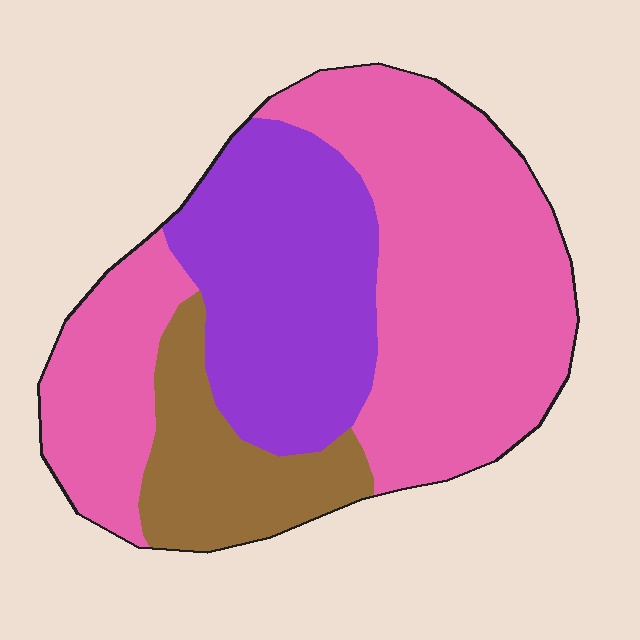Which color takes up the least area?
Brown, at roughly 15%.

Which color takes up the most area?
Pink, at roughly 55%.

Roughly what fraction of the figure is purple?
Purple takes up about one quarter (1/4) of the figure.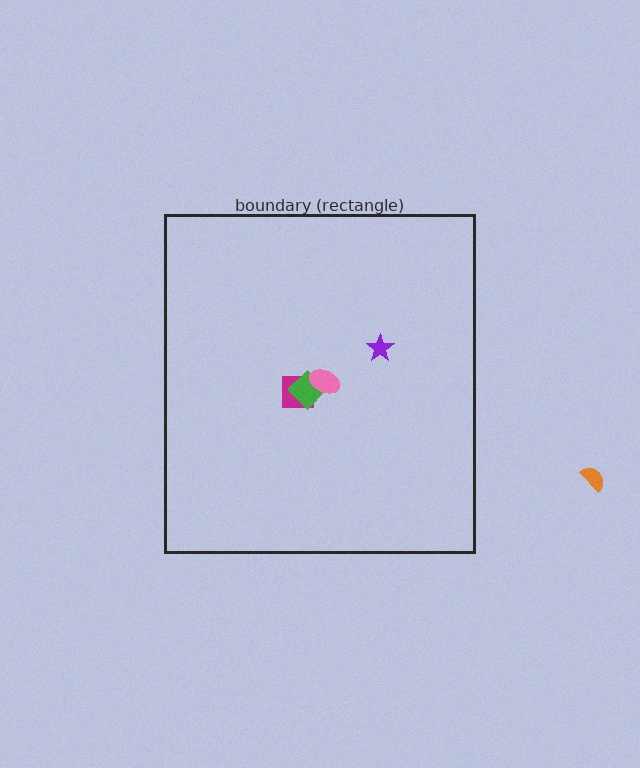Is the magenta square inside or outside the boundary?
Inside.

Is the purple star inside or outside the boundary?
Inside.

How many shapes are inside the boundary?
4 inside, 1 outside.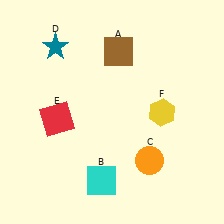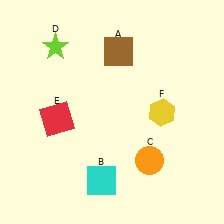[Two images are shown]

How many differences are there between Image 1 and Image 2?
There is 1 difference between the two images.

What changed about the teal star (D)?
In Image 1, D is teal. In Image 2, it changed to lime.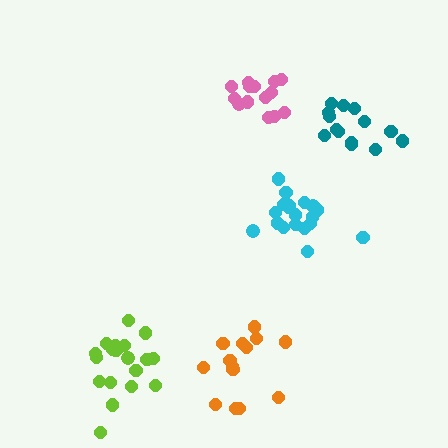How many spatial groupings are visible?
There are 5 spatial groupings.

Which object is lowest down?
The lime cluster is bottommost.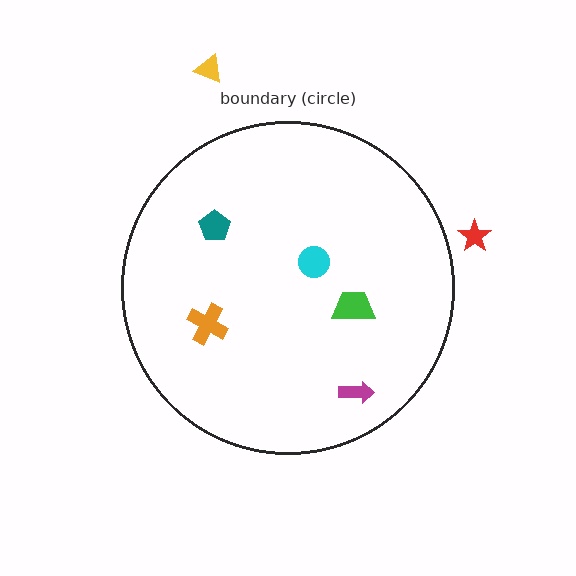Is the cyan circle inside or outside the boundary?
Inside.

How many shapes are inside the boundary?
5 inside, 2 outside.